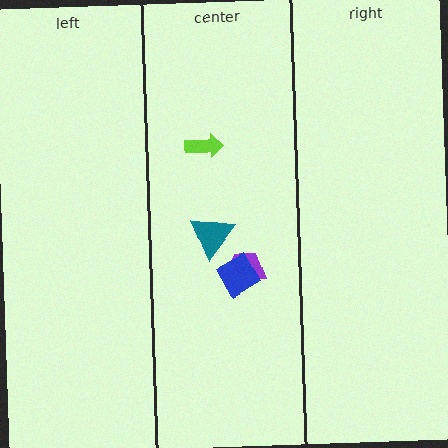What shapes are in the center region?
The teal triangle, the lime arrow, the purple trapezoid, the blue diamond.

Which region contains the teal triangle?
The center region.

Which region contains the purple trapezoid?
The center region.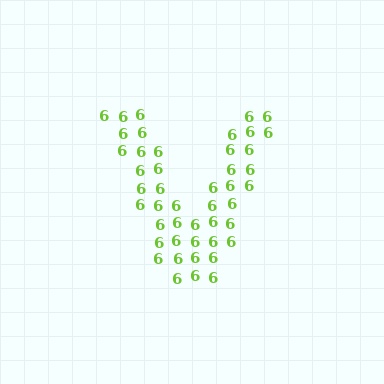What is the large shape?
The large shape is the letter V.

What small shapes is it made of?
It is made of small digit 6's.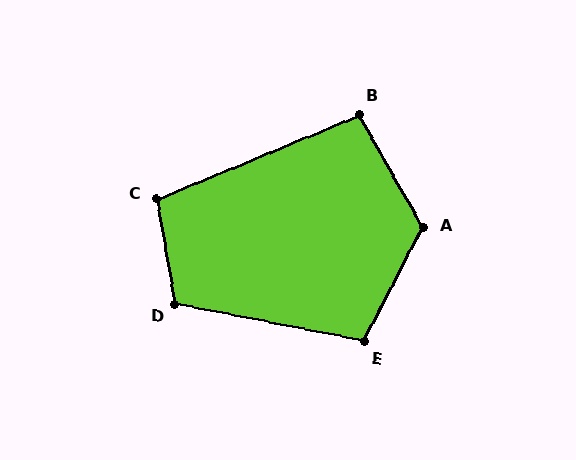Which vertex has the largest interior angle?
A, at approximately 123 degrees.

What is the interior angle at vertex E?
Approximately 106 degrees (obtuse).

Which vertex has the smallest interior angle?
B, at approximately 97 degrees.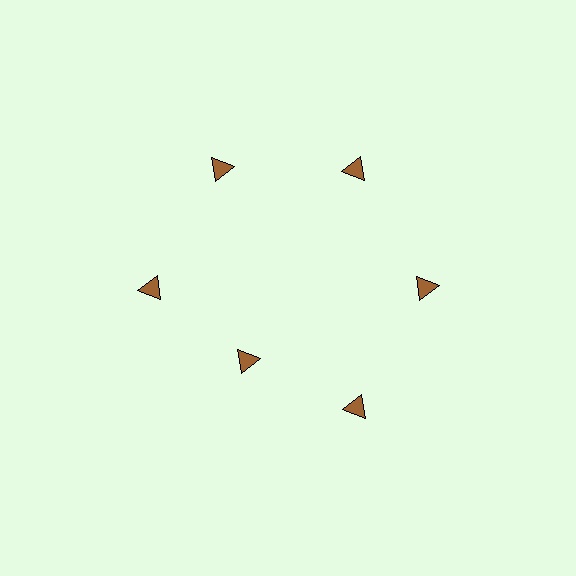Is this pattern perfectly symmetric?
No. The 6 brown triangles are arranged in a ring, but one element near the 7 o'clock position is pulled inward toward the center, breaking the 6-fold rotational symmetry.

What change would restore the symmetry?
The symmetry would be restored by moving it outward, back onto the ring so that all 6 triangles sit at equal angles and equal distance from the center.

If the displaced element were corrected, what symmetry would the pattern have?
It would have 6-fold rotational symmetry — the pattern would map onto itself every 60 degrees.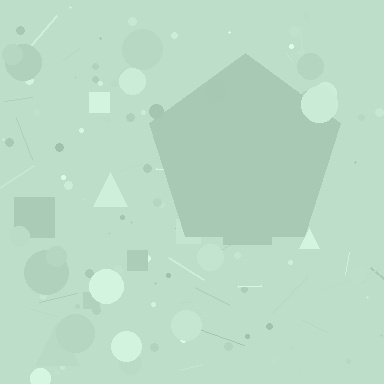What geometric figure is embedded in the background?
A pentagon is embedded in the background.